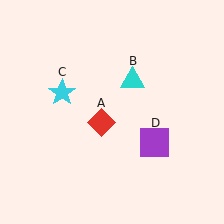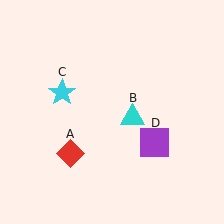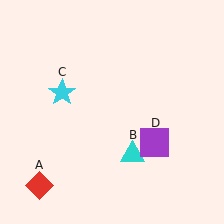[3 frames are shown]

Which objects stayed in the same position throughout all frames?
Cyan star (object C) and purple square (object D) remained stationary.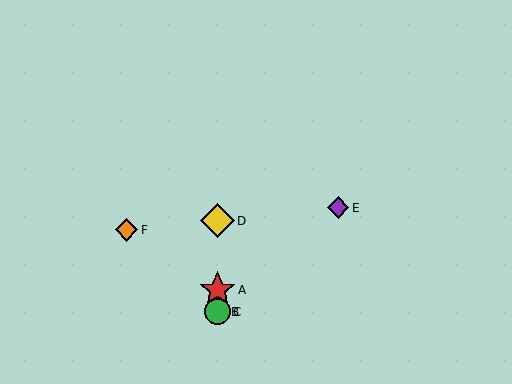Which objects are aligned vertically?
Objects A, B, C, D are aligned vertically.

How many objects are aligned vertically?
4 objects (A, B, C, D) are aligned vertically.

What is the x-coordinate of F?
Object F is at x≈127.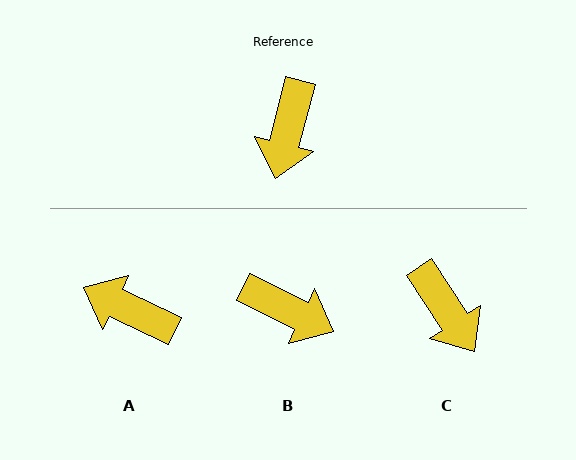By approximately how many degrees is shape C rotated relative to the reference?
Approximately 47 degrees counter-clockwise.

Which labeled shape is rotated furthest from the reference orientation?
A, about 101 degrees away.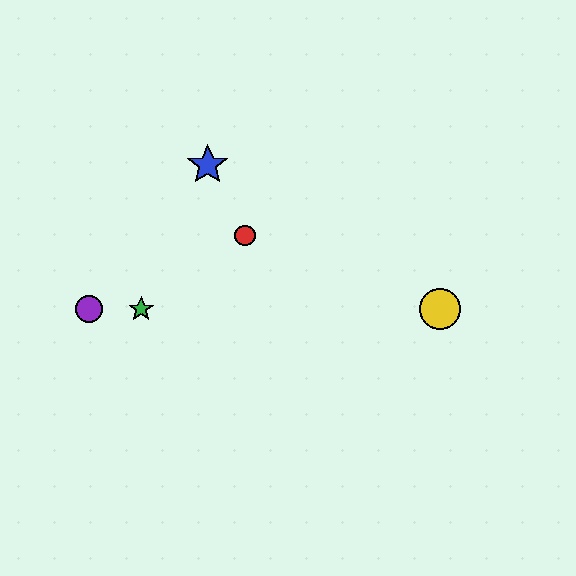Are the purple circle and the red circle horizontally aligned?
No, the purple circle is at y≈309 and the red circle is at y≈235.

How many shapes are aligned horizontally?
3 shapes (the green star, the yellow circle, the purple circle) are aligned horizontally.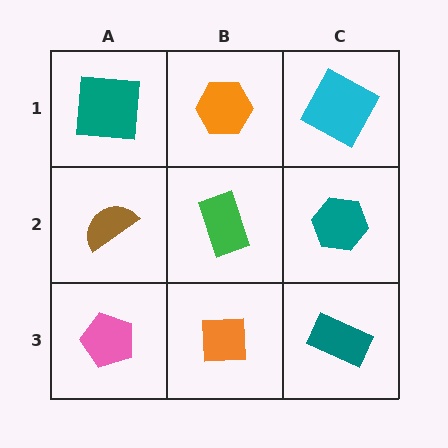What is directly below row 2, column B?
An orange square.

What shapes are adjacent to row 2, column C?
A cyan square (row 1, column C), a teal rectangle (row 3, column C), a green rectangle (row 2, column B).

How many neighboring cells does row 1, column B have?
3.